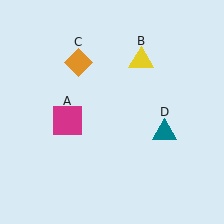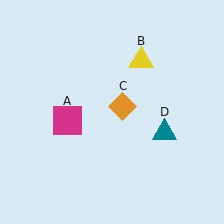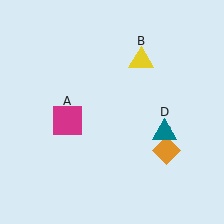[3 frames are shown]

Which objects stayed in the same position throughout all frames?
Magenta square (object A) and yellow triangle (object B) and teal triangle (object D) remained stationary.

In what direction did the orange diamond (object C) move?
The orange diamond (object C) moved down and to the right.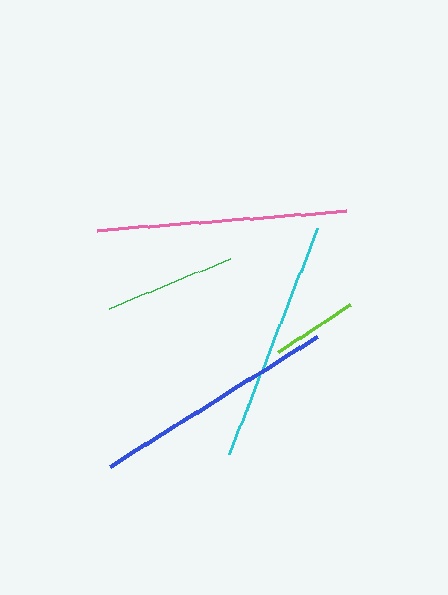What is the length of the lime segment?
The lime segment is approximately 87 pixels long.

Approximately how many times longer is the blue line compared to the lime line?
The blue line is approximately 2.8 times the length of the lime line.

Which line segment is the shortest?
The lime line is the shortest at approximately 87 pixels.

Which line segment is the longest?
The pink line is the longest at approximately 249 pixels.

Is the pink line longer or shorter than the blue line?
The pink line is longer than the blue line.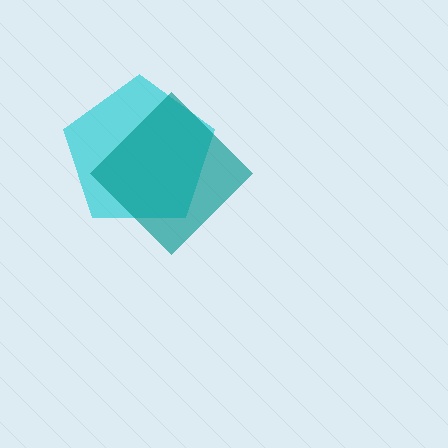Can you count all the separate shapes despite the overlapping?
Yes, there are 2 separate shapes.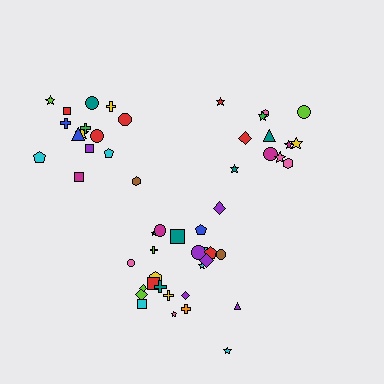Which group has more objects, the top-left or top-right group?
The top-left group.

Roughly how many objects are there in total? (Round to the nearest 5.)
Roughly 50 objects in total.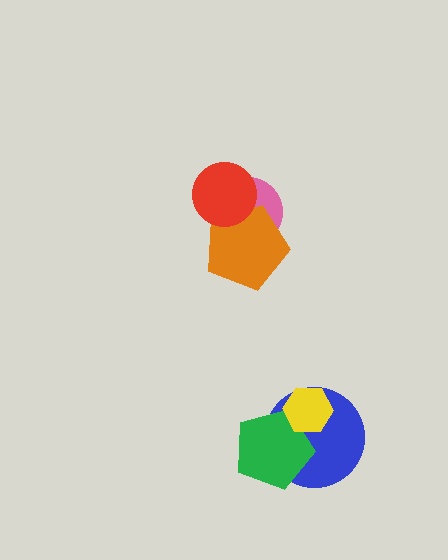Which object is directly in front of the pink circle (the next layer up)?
The orange pentagon is directly in front of the pink circle.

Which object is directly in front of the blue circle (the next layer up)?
The green pentagon is directly in front of the blue circle.